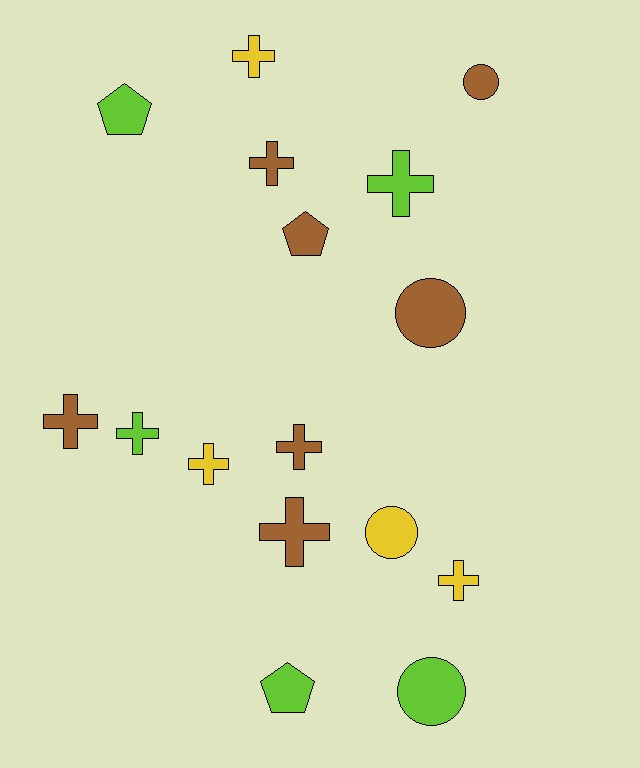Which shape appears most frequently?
Cross, with 9 objects.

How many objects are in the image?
There are 16 objects.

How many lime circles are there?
There is 1 lime circle.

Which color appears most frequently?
Brown, with 7 objects.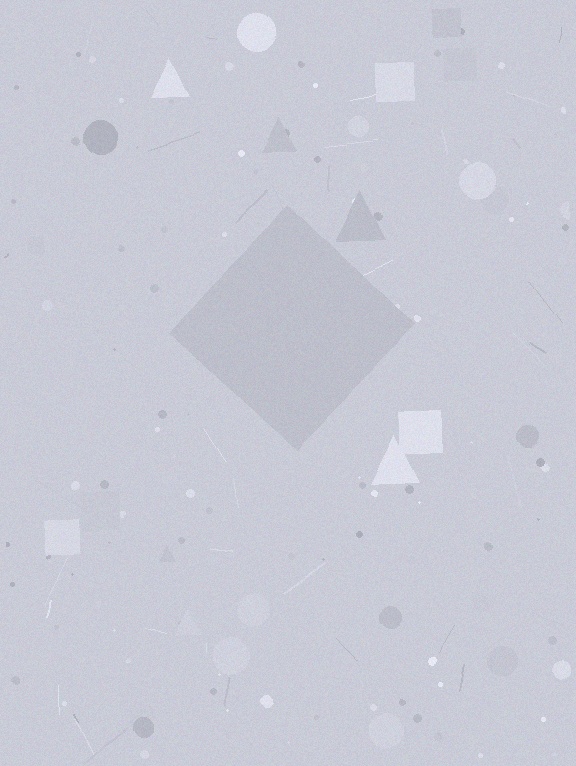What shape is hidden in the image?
A diamond is hidden in the image.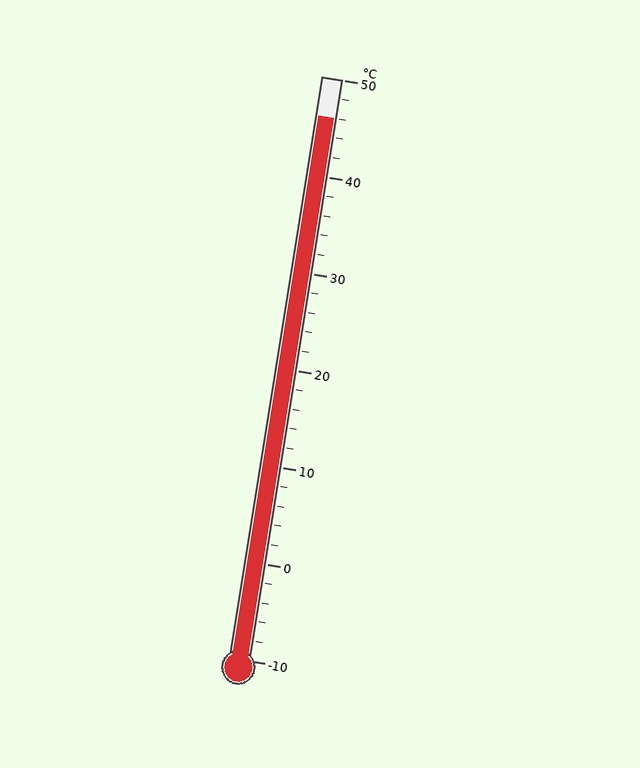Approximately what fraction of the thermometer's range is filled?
The thermometer is filled to approximately 95% of its range.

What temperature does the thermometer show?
The thermometer shows approximately 46°C.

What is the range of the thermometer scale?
The thermometer scale ranges from -10°C to 50°C.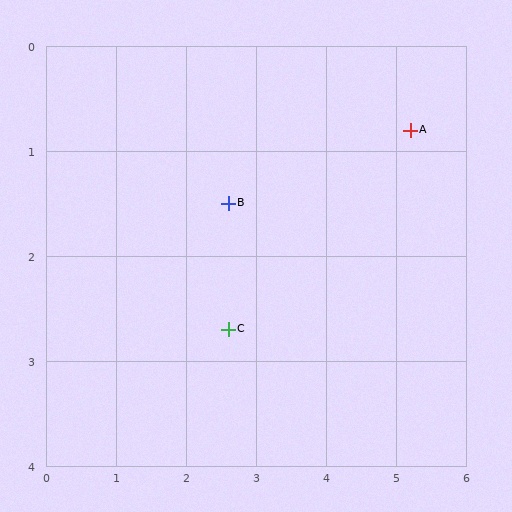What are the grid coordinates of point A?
Point A is at approximately (5.2, 0.8).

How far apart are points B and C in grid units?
Points B and C are about 1.2 grid units apart.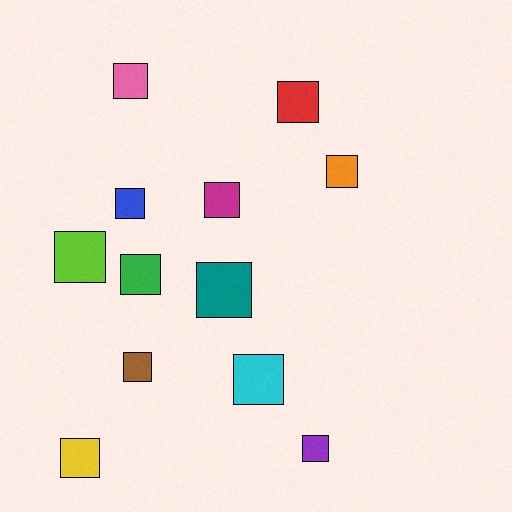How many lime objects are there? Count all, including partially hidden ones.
There is 1 lime object.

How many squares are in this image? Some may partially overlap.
There are 12 squares.